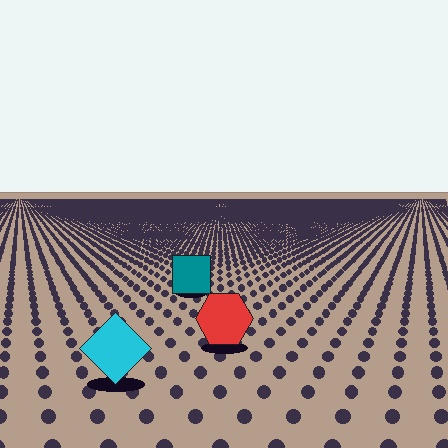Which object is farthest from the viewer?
The teal square is farthest from the viewer. It appears smaller and the ground texture around it is denser.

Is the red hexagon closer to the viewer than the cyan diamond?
No. The cyan diamond is closer — you can tell from the texture gradient: the ground texture is coarser near it.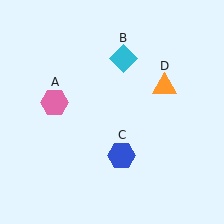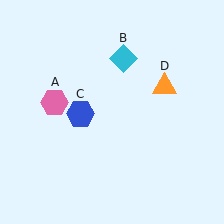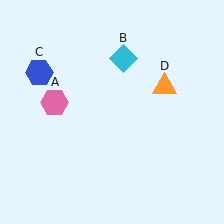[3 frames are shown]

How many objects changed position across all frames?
1 object changed position: blue hexagon (object C).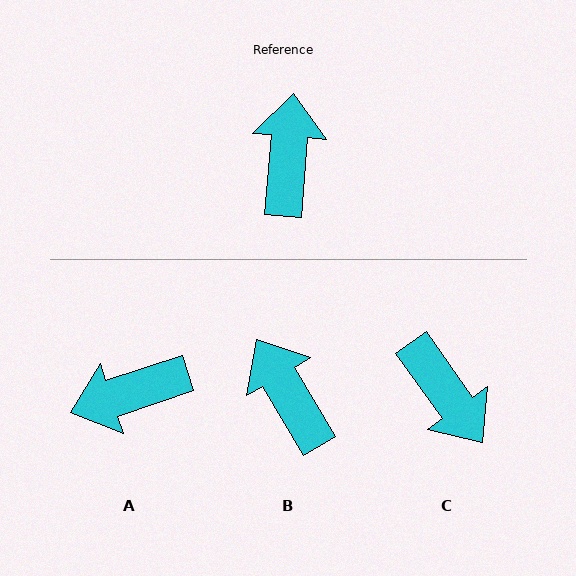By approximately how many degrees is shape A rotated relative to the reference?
Approximately 113 degrees counter-clockwise.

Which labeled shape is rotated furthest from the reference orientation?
C, about 140 degrees away.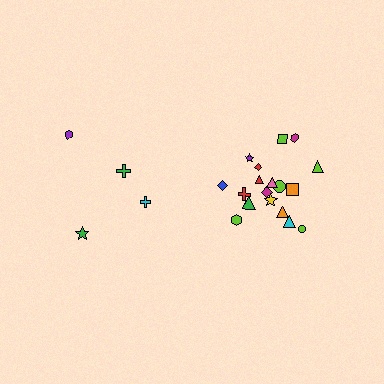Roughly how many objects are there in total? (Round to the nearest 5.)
Roughly 20 objects in total.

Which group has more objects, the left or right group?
The right group.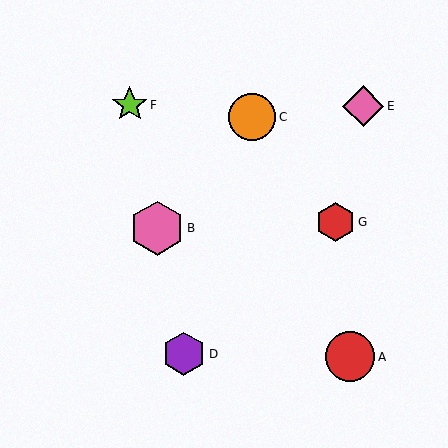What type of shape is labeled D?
Shape D is a purple hexagon.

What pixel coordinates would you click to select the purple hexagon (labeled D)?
Click at (184, 354) to select the purple hexagon D.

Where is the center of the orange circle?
The center of the orange circle is at (252, 117).